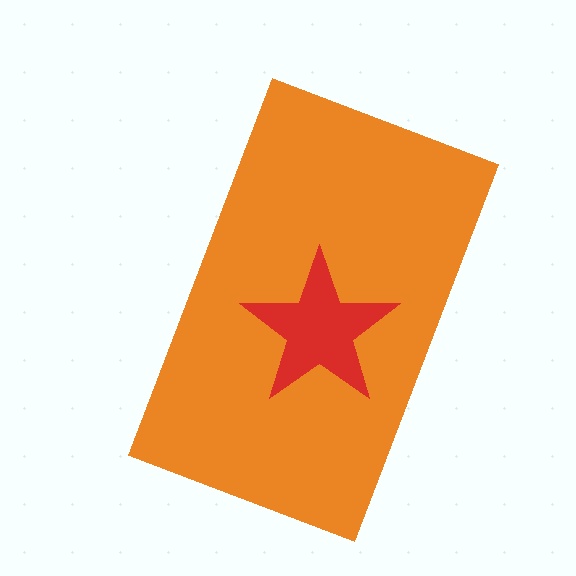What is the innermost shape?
The red star.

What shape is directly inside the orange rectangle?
The red star.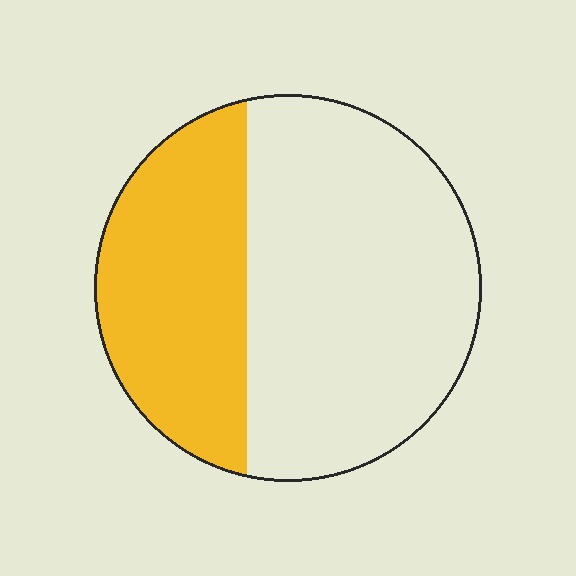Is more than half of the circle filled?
No.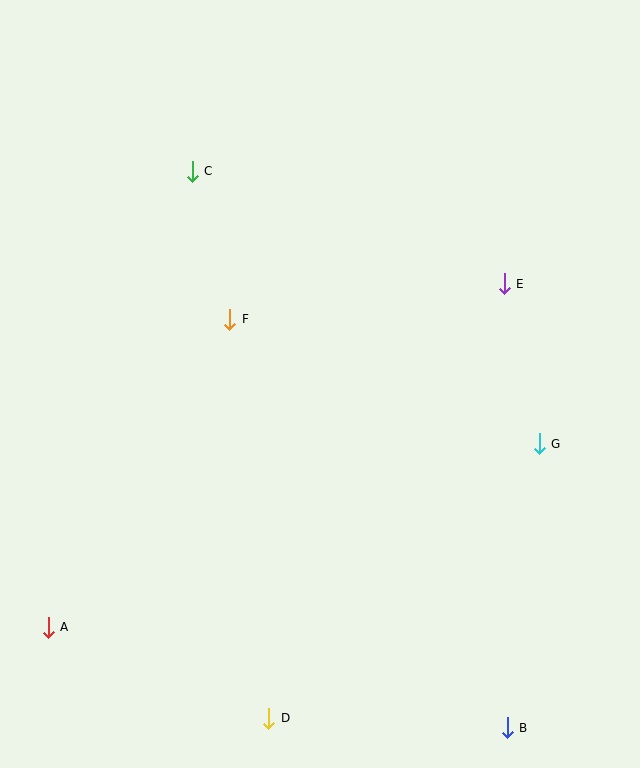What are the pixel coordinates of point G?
Point G is at (539, 444).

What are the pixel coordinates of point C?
Point C is at (192, 171).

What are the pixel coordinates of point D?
Point D is at (269, 718).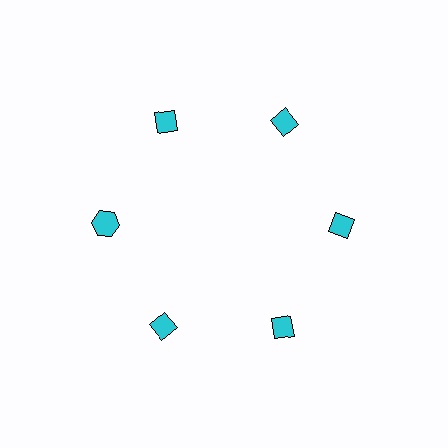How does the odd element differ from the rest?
It has a different shape: hexagon instead of diamond.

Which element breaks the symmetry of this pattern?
The cyan hexagon at roughly the 9 o'clock position breaks the symmetry. All other shapes are cyan diamonds.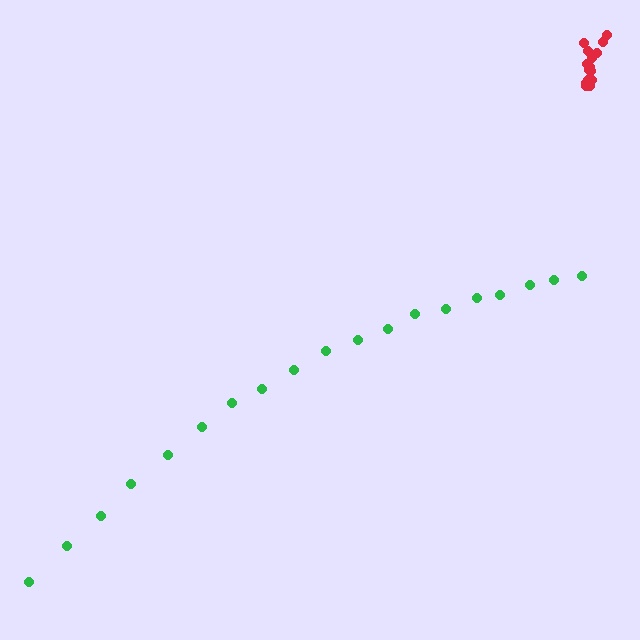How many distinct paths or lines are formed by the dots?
There are 2 distinct paths.